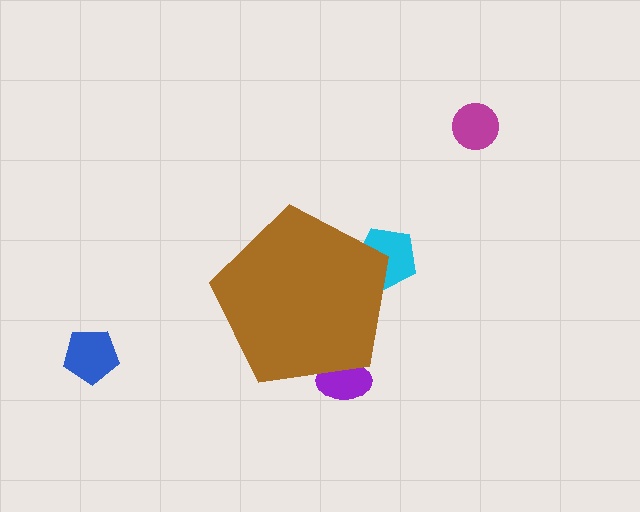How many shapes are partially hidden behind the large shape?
3 shapes are partially hidden.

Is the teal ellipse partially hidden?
Yes, the teal ellipse is partially hidden behind the brown pentagon.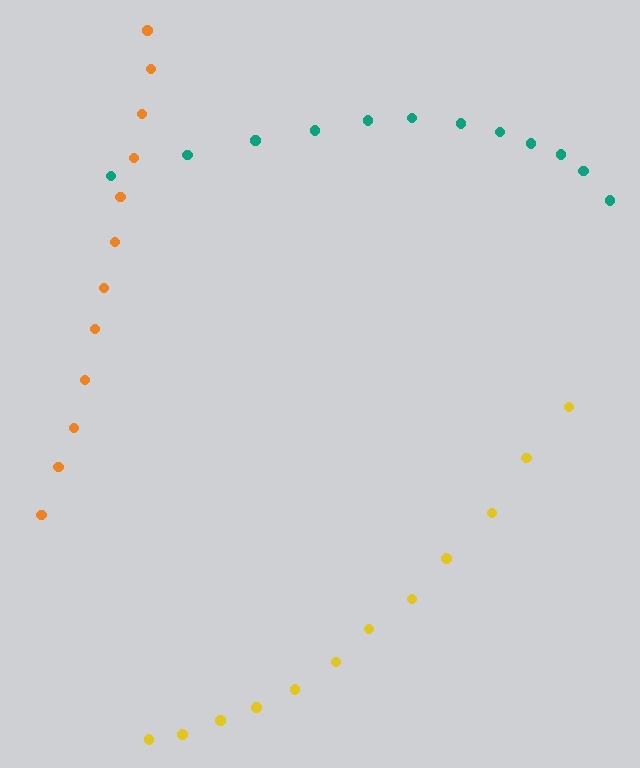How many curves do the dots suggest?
There are 3 distinct paths.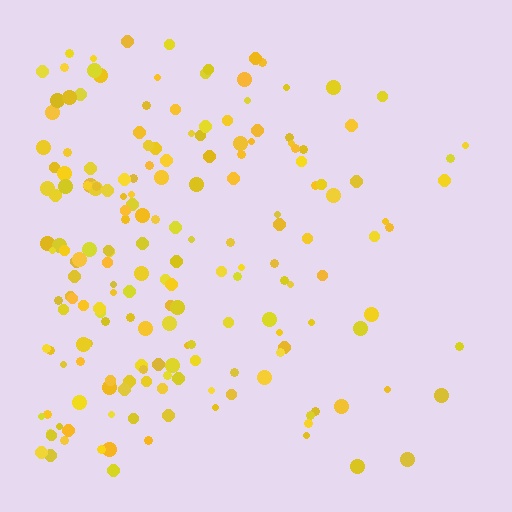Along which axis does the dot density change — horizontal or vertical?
Horizontal.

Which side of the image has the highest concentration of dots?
The left.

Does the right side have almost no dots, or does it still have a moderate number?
Still a moderate number, just noticeably fewer than the left.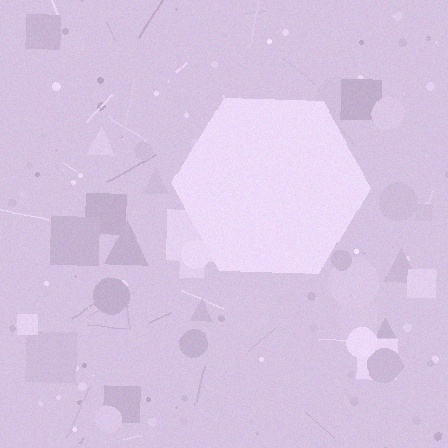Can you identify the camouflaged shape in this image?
The camouflaged shape is a hexagon.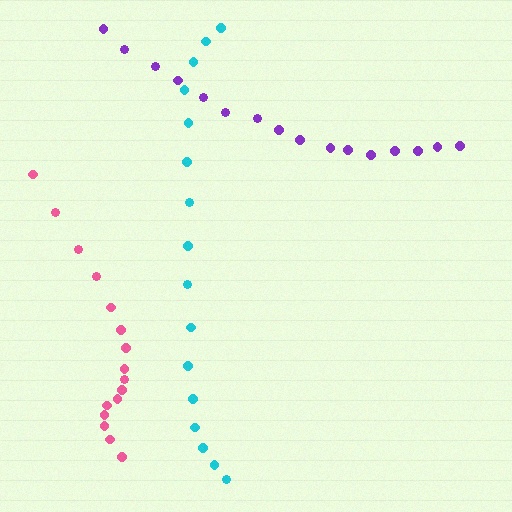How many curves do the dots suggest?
There are 3 distinct paths.